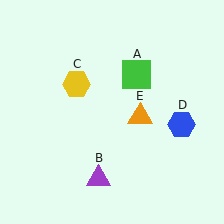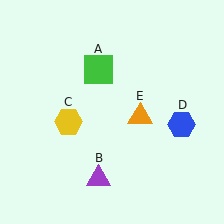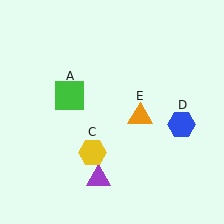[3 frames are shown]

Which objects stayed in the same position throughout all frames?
Purple triangle (object B) and blue hexagon (object D) and orange triangle (object E) remained stationary.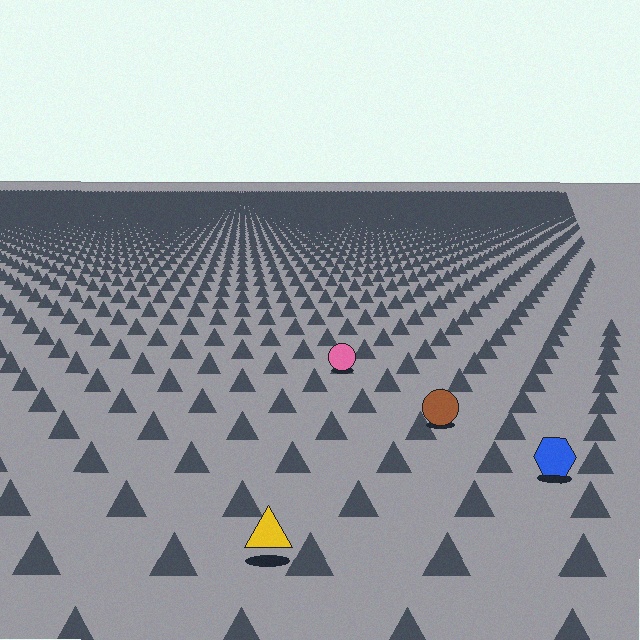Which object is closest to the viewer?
The yellow triangle is closest. The texture marks near it are larger and more spread out.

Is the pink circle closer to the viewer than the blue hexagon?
No. The blue hexagon is closer — you can tell from the texture gradient: the ground texture is coarser near it.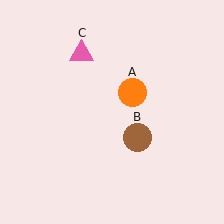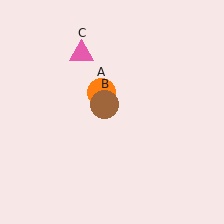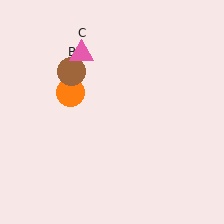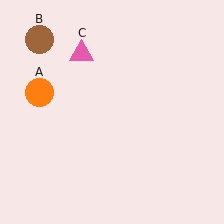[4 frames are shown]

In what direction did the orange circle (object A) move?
The orange circle (object A) moved left.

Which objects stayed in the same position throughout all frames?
Pink triangle (object C) remained stationary.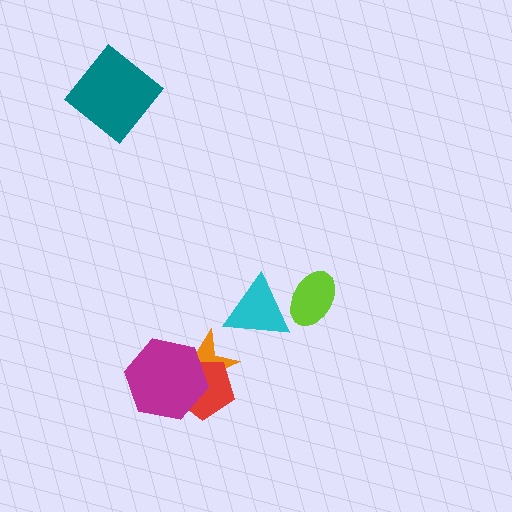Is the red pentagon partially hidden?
Yes, it is partially covered by another shape.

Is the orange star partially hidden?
Yes, it is partially covered by another shape.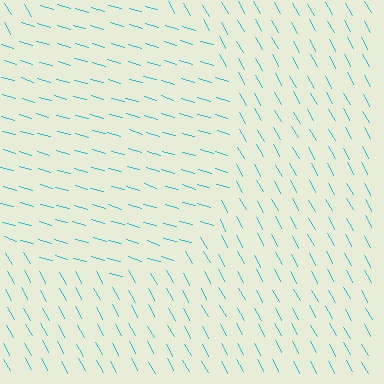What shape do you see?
I see a circle.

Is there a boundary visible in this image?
Yes, there is a texture boundary formed by a change in line orientation.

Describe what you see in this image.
The image is filled with small cyan line segments. A circle region in the image has lines oriented differently from the surrounding lines, creating a visible texture boundary.